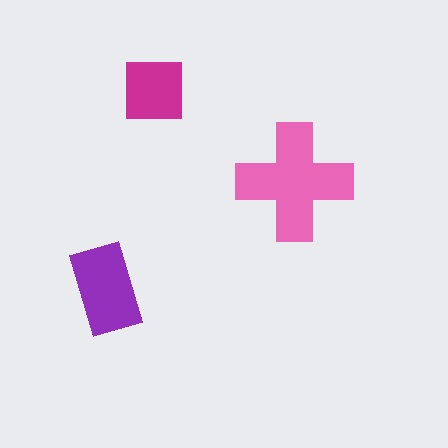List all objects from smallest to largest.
The magenta square, the purple rectangle, the pink cross.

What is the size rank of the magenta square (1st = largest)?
3rd.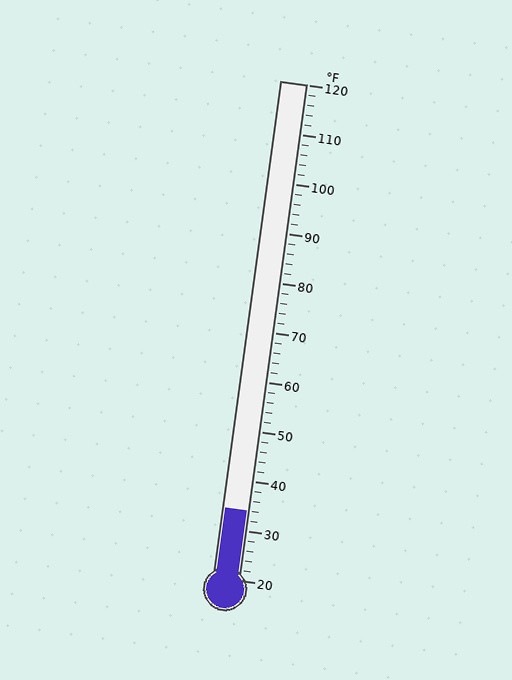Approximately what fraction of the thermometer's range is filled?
The thermometer is filled to approximately 15% of its range.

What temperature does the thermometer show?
The thermometer shows approximately 34°F.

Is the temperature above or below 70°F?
The temperature is below 70°F.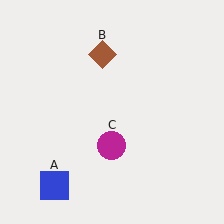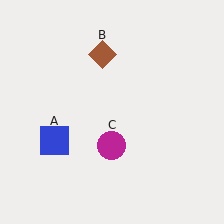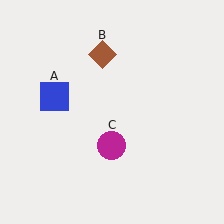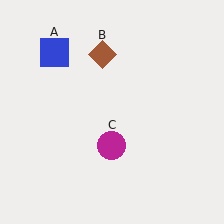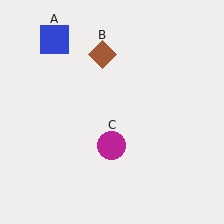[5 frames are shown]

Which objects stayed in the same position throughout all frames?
Brown diamond (object B) and magenta circle (object C) remained stationary.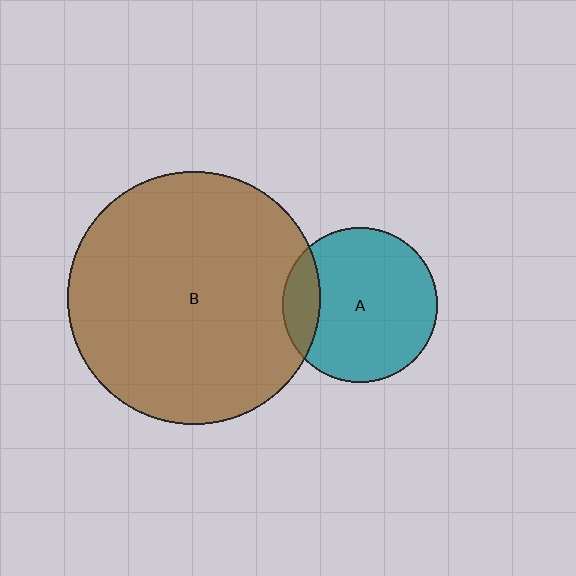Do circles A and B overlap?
Yes.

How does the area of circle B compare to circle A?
Approximately 2.6 times.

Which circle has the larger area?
Circle B (brown).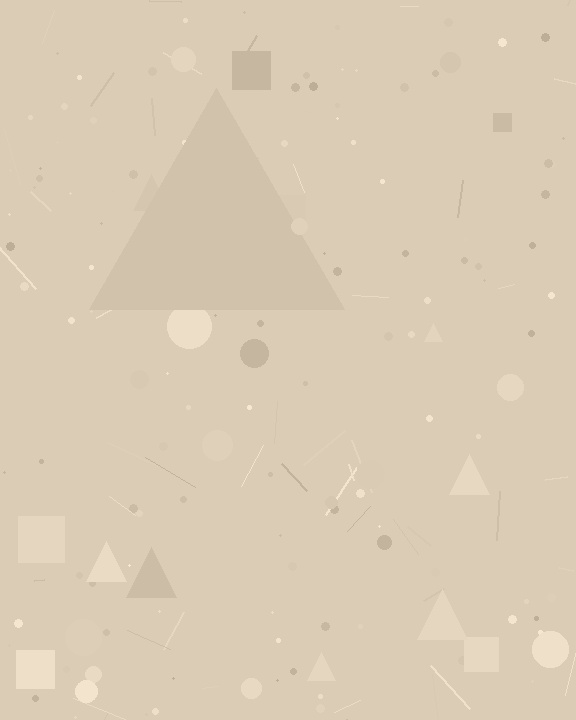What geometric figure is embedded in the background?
A triangle is embedded in the background.